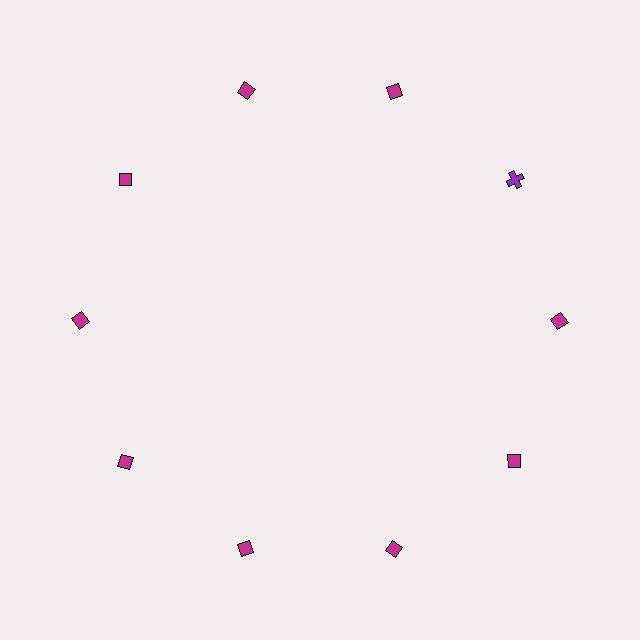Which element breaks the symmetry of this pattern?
The purple cross at roughly the 2 o'clock position breaks the symmetry. All other shapes are magenta diamonds.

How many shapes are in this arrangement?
There are 10 shapes arranged in a ring pattern.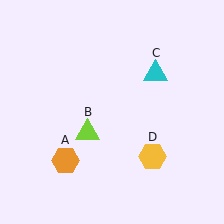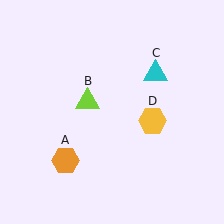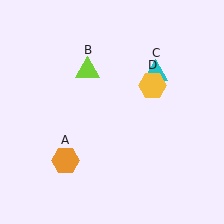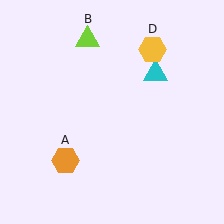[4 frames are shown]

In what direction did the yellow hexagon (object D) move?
The yellow hexagon (object D) moved up.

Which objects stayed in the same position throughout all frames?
Orange hexagon (object A) and cyan triangle (object C) remained stationary.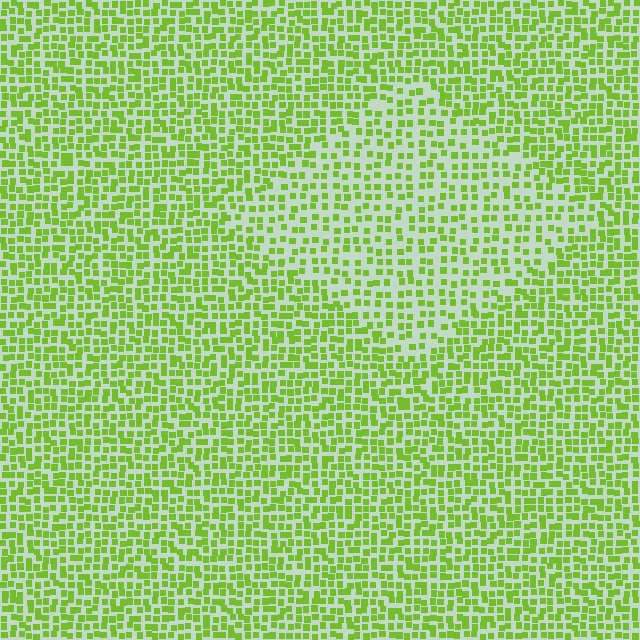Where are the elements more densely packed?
The elements are more densely packed outside the diamond boundary.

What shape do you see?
I see a diamond.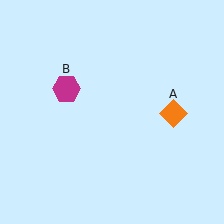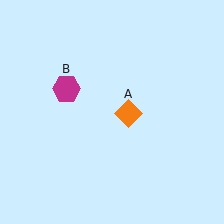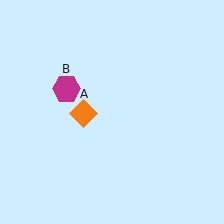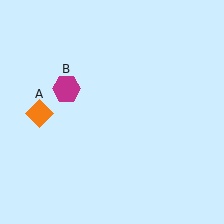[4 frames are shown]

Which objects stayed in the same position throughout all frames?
Magenta hexagon (object B) remained stationary.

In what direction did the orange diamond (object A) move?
The orange diamond (object A) moved left.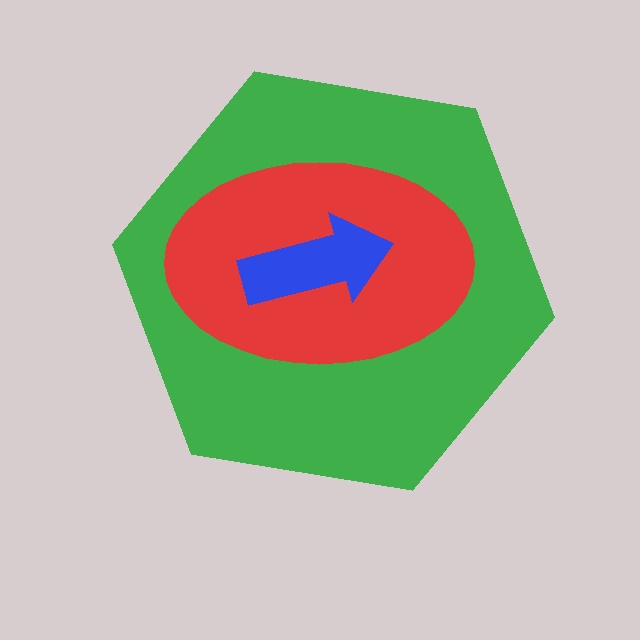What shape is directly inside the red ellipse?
The blue arrow.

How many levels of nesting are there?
3.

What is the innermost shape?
The blue arrow.